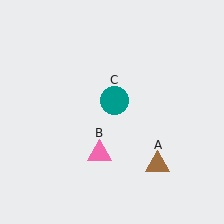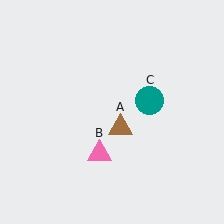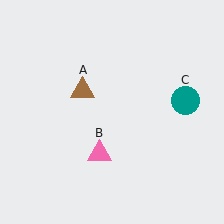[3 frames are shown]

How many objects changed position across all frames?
2 objects changed position: brown triangle (object A), teal circle (object C).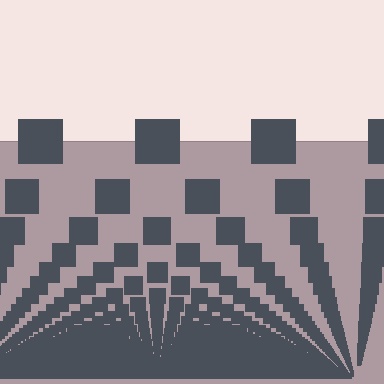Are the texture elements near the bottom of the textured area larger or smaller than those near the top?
Smaller. The gradient is inverted — elements near the bottom are smaller and denser.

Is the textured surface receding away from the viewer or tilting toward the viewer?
The surface appears to tilt toward the viewer. Texture elements get larger and sparser toward the top.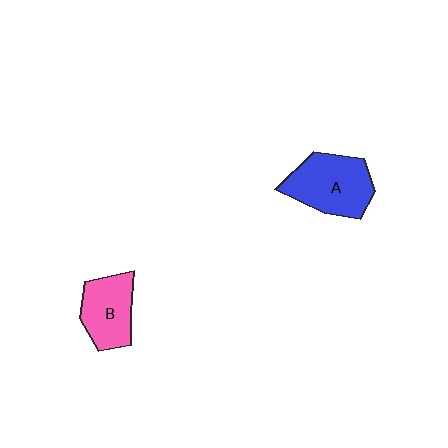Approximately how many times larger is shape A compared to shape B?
Approximately 1.3 times.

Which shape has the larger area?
Shape A (blue).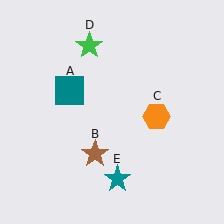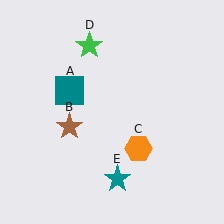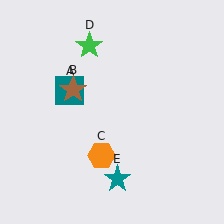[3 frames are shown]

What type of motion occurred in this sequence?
The brown star (object B), orange hexagon (object C) rotated clockwise around the center of the scene.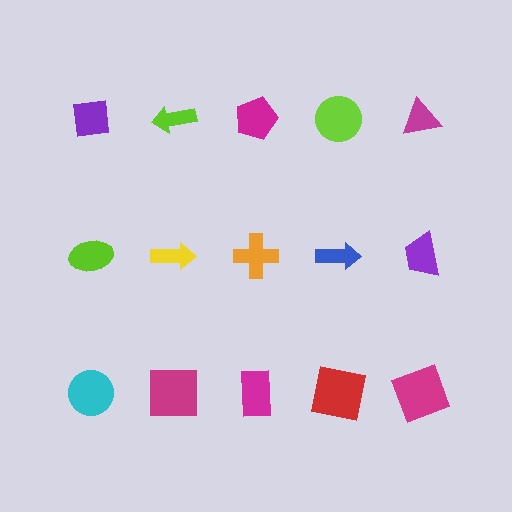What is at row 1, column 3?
A magenta pentagon.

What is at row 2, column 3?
An orange cross.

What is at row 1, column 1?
A purple square.